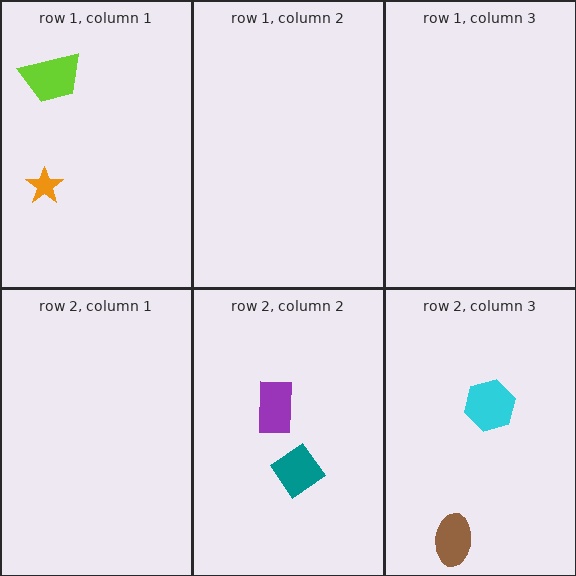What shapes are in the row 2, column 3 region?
The brown ellipse, the cyan hexagon.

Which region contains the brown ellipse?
The row 2, column 3 region.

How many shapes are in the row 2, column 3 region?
2.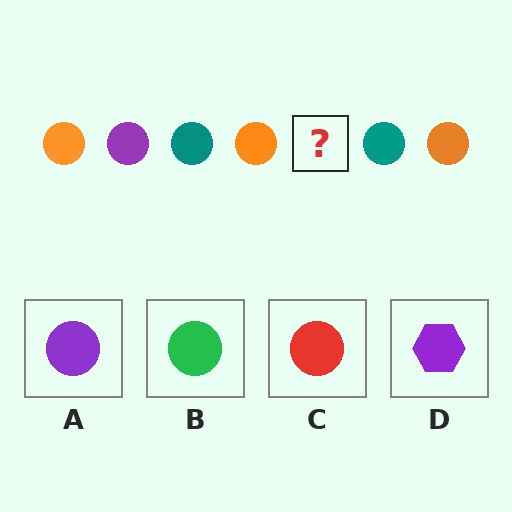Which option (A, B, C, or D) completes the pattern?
A.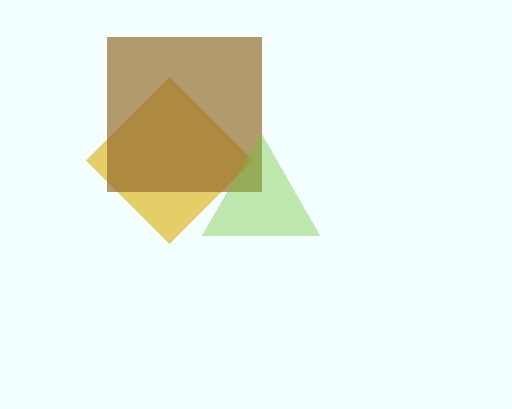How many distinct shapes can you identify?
There are 3 distinct shapes: a yellow diamond, a brown square, a lime triangle.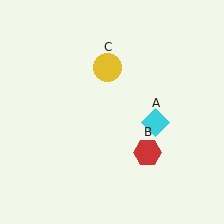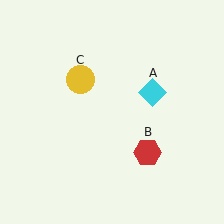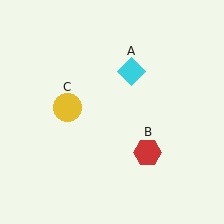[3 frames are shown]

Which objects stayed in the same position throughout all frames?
Red hexagon (object B) remained stationary.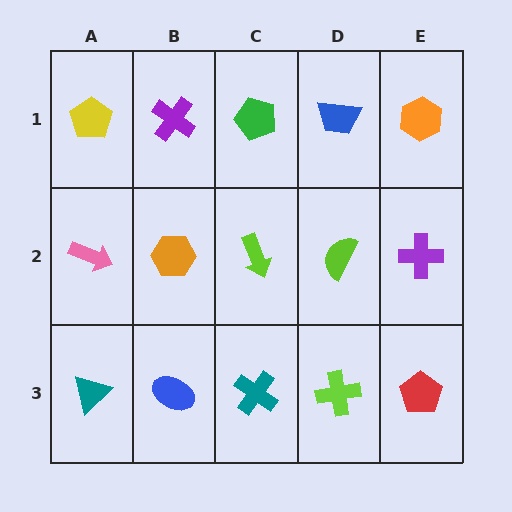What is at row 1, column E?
An orange hexagon.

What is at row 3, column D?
A lime cross.